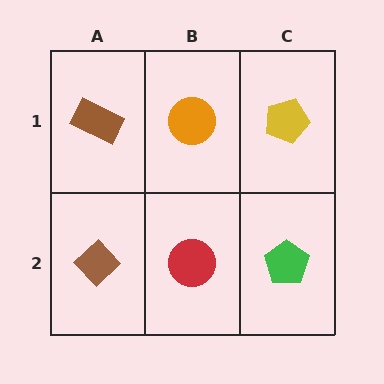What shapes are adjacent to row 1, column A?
A brown diamond (row 2, column A), an orange circle (row 1, column B).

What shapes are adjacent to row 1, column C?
A green pentagon (row 2, column C), an orange circle (row 1, column B).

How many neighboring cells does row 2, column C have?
2.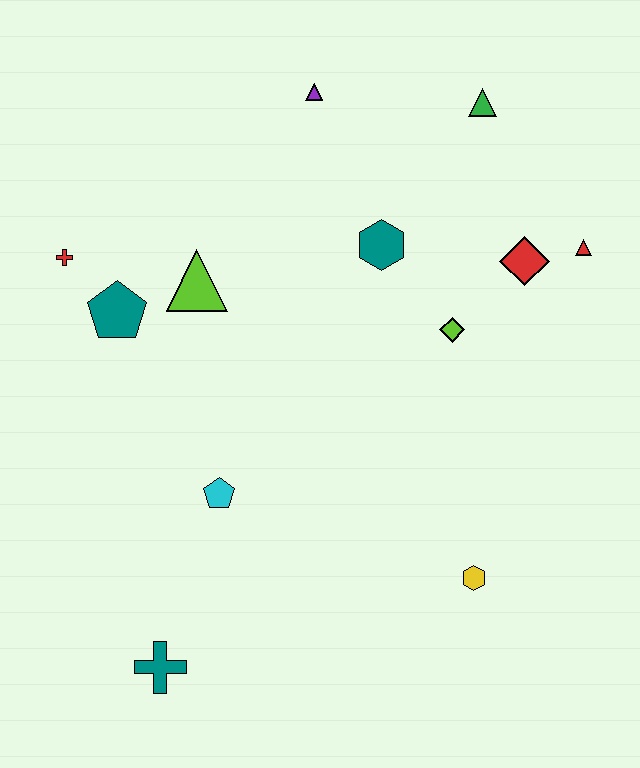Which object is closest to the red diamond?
The red triangle is closest to the red diamond.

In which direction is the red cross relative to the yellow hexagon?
The red cross is to the left of the yellow hexagon.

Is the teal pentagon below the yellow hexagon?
No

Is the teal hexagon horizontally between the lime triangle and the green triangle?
Yes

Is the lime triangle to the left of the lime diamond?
Yes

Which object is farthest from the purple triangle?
The teal cross is farthest from the purple triangle.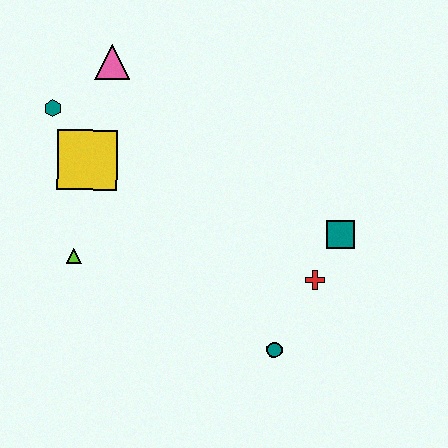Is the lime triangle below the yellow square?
Yes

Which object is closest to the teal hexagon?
The yellow square is closest to the teal hexagon.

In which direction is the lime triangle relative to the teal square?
The lime triangle is to the left of the teal square.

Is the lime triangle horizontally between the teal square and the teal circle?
No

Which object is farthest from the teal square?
The teal hexagon is farthest from the teal square.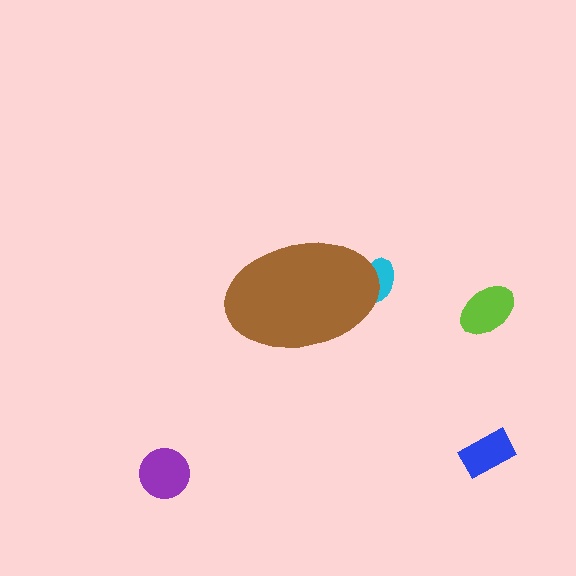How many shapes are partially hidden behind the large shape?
1 shape is partially hidden.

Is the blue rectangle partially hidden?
No, the blue rectangle is fully visible.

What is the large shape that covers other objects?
A brown ellipse.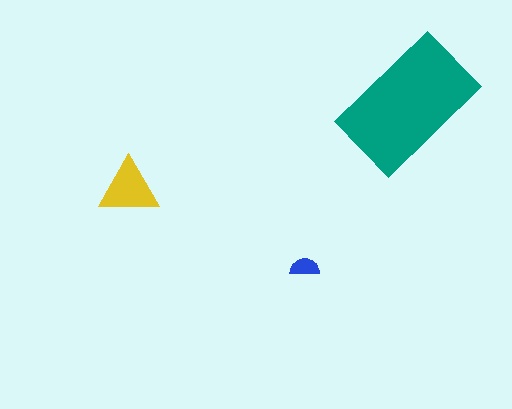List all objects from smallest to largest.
The blue semicircle, the yellow triangle, the teal rectangle.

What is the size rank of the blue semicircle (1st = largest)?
3rd.